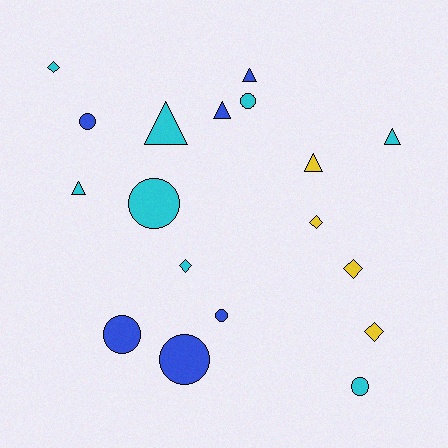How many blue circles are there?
There are 4 blue circles.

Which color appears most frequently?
Cyan, with 8 objects.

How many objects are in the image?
There are 18 objects.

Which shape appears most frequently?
Circle, with 7 objects.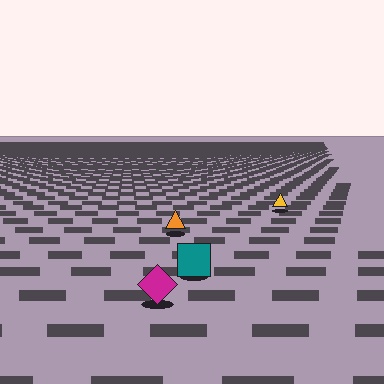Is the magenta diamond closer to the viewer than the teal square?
Yes. The magenta diamond is closer — you can tell from the texture gradient: the ground texture is coarser near it.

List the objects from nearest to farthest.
From nearest to farthest: the magenta diamond, the teal square, the orange triangle, the yellow triangle.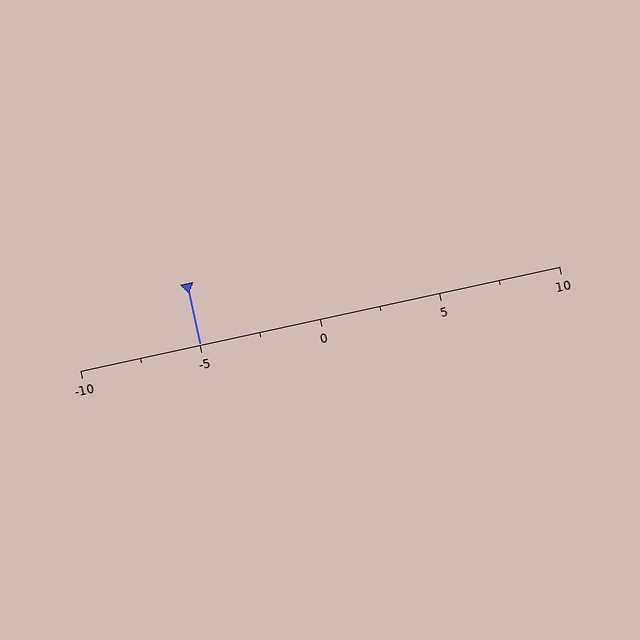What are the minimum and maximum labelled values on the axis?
The axis runs from -10 to 10.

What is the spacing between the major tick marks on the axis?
The major ticks are spaced 5 apart.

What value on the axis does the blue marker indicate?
The marker indicates approximately -5.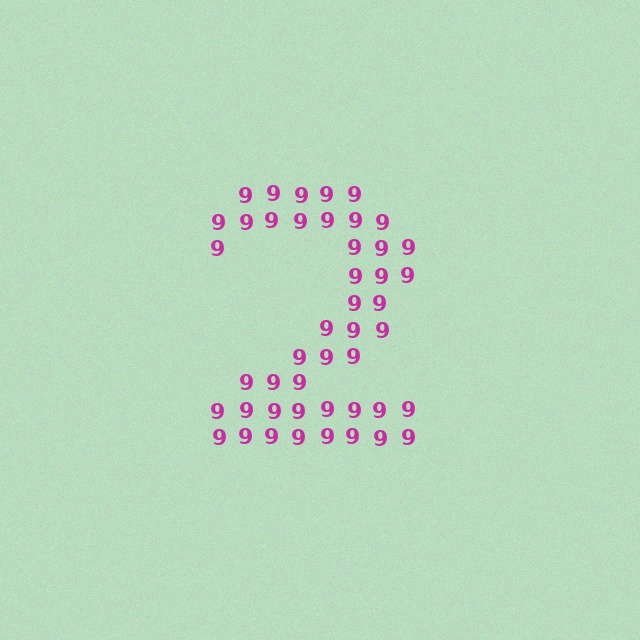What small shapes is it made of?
It is made of small digit 9's.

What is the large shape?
The large shape is the digit 2.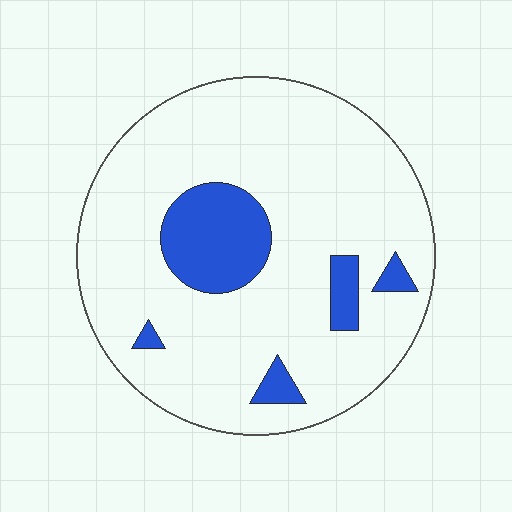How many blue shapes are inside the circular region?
5.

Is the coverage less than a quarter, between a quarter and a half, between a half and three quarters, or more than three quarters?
Less than a quarter.